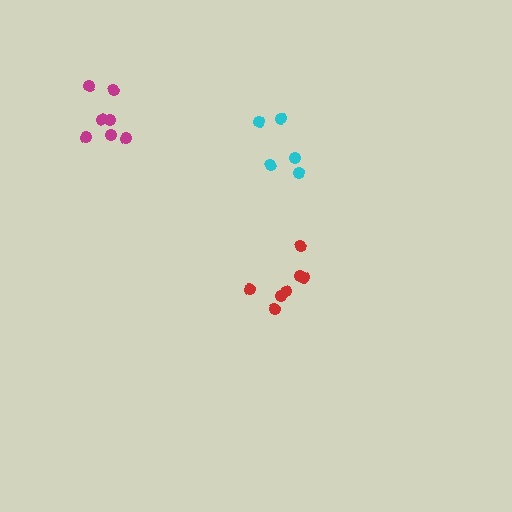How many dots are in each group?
Group 1: 7 dots, Group 2: 5 dots, Group 3: 7 dots (19 total).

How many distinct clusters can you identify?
There are 3 distinct clusters.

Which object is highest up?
The magenta cluster is topmost.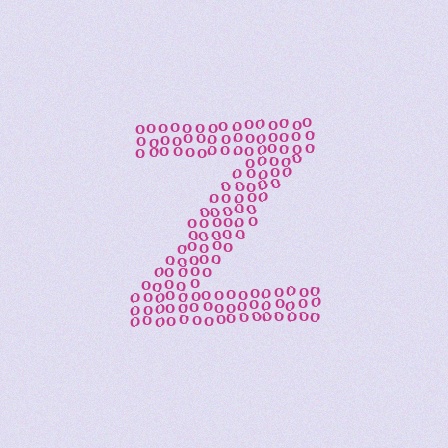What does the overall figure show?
The overall figure shows the letter Z.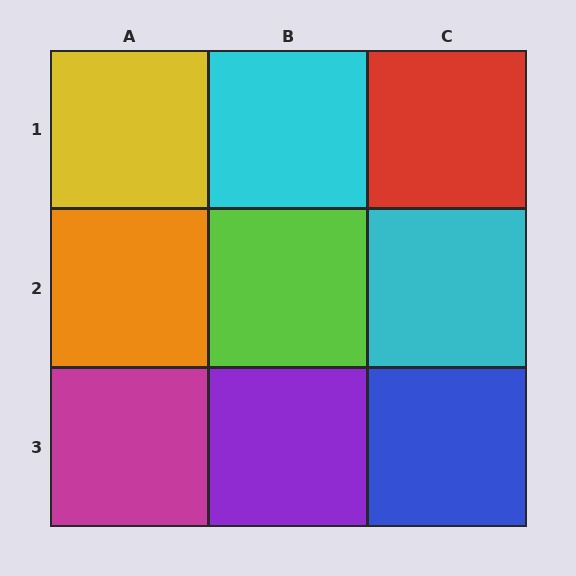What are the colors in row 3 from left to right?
Magenta, purple, blue.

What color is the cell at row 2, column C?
Cyan.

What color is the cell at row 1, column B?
Cyan.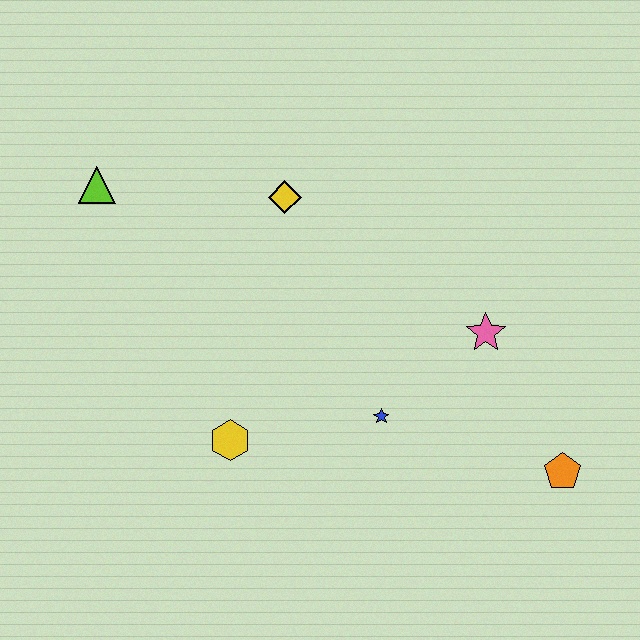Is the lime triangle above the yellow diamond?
Yes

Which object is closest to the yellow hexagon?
The blue star is closest to the yellow hexagon.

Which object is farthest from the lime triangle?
The orange pentagon is farthest from the lime triangle.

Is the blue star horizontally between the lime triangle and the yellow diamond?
No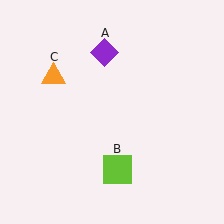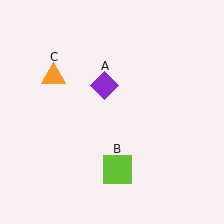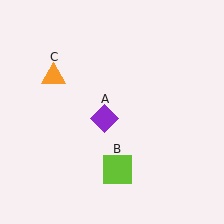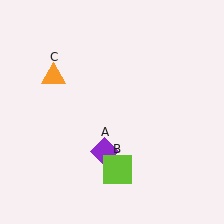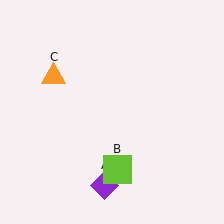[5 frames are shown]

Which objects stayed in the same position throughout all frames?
Lime square (object B) and orange triangle (object C) remained stationary.